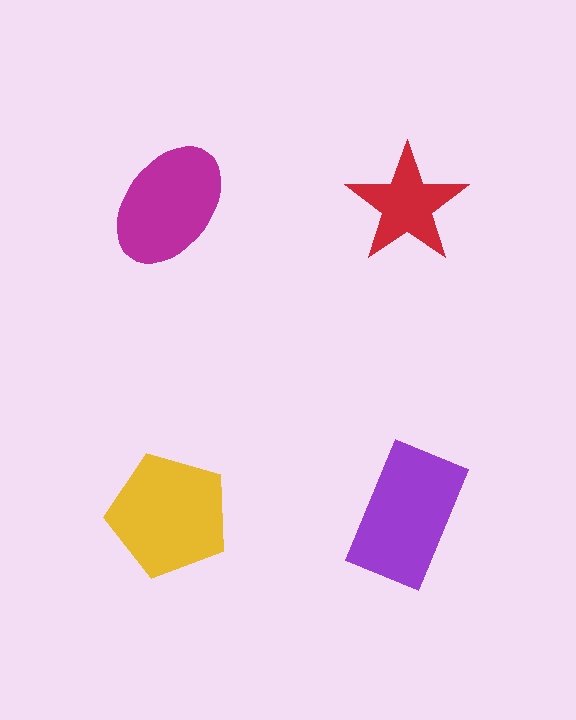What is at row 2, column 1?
A yellow pentagon.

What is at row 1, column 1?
A magenta ellipse.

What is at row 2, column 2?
A purple rectangle.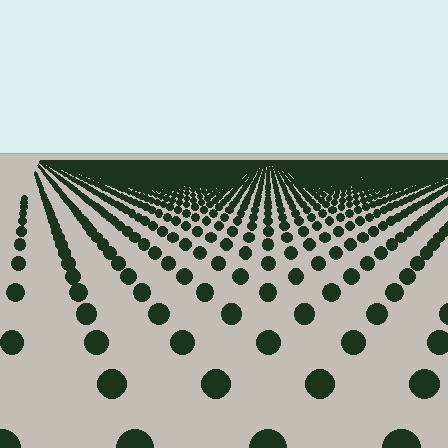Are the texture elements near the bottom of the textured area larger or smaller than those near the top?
Larger. Near the bottom, elements are closer to the viewer and appear at a bigger on-screen size.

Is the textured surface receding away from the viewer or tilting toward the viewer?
The surface is receding away from the viewer. Texture elements get smaller and denser toward the top.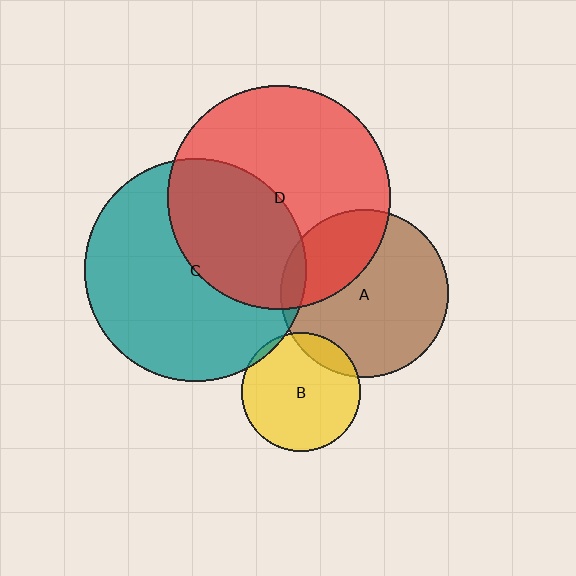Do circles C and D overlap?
Yes.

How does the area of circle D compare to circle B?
Approximately 3.5 times.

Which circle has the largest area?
Circle D (red).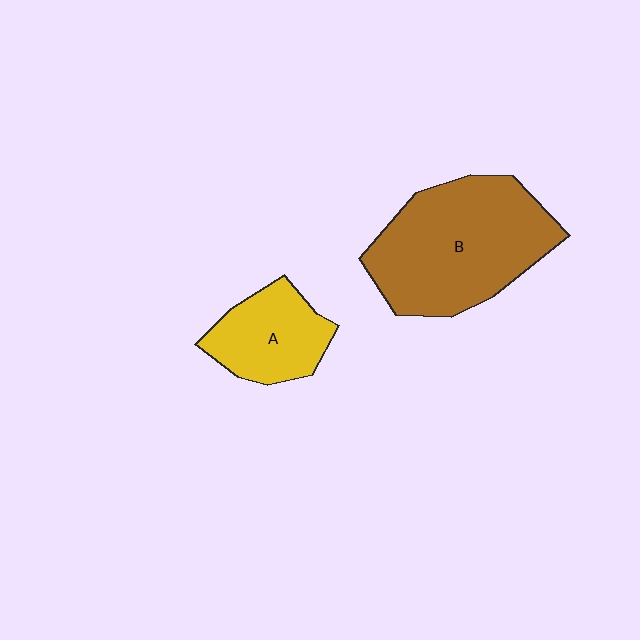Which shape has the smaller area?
Shape A (yellow).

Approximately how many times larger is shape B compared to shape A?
Approximately 2.1 times.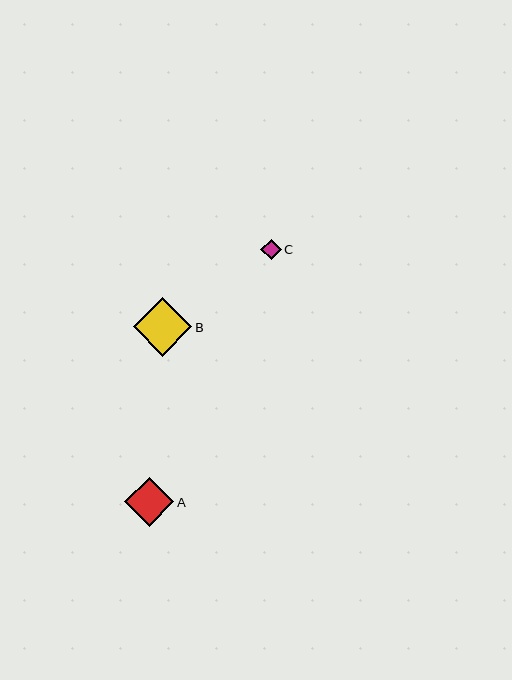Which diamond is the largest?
Diamond B is the largest with a size of approximately 58 pixels.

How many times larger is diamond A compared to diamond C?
Diamond A is approximately 2.4 times the size of diamond C.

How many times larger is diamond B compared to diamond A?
Diamond B is approximately 1.2 times the size of diamond A.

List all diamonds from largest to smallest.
From largest to smallest: B, A, C.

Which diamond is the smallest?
Diamond C is the smallest with a size of approximately 20 pixels.